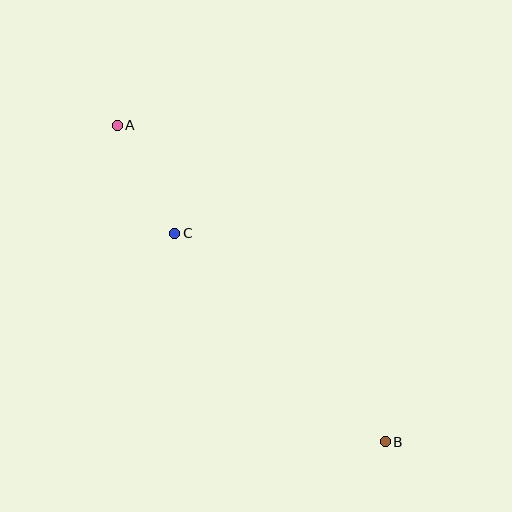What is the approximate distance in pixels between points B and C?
The distance between B and C is approximately 296 pixels.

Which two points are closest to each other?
Points A and C are closest to each other.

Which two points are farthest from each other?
Points A and B are farthest from each other.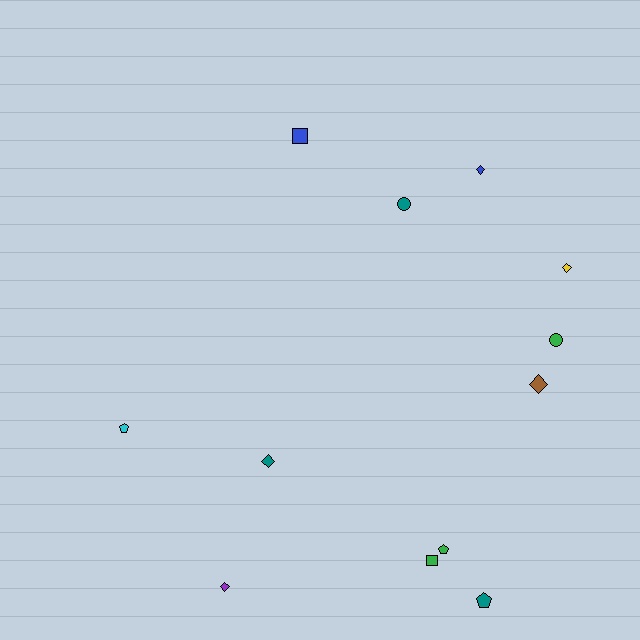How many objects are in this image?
There are 12 objects.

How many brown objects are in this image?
There is 1 brown object.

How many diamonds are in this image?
There are 5 diamonds.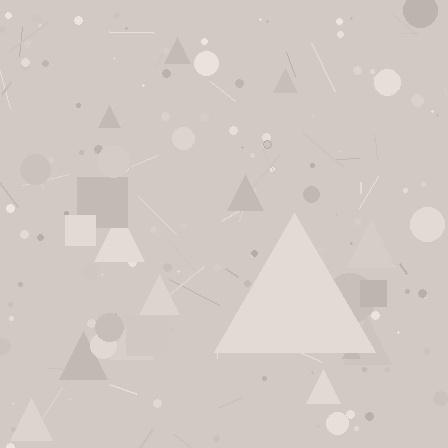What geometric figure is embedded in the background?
A triangle is embedded in the background.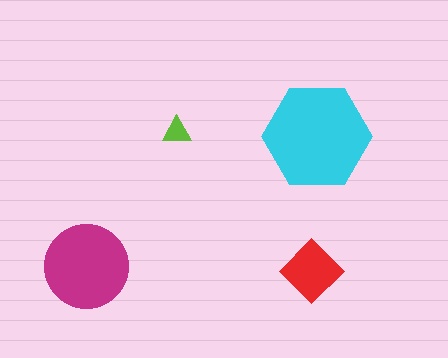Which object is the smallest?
The lime triangle.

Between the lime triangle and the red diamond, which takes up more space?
The red diamond.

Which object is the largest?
The cyan hexagon.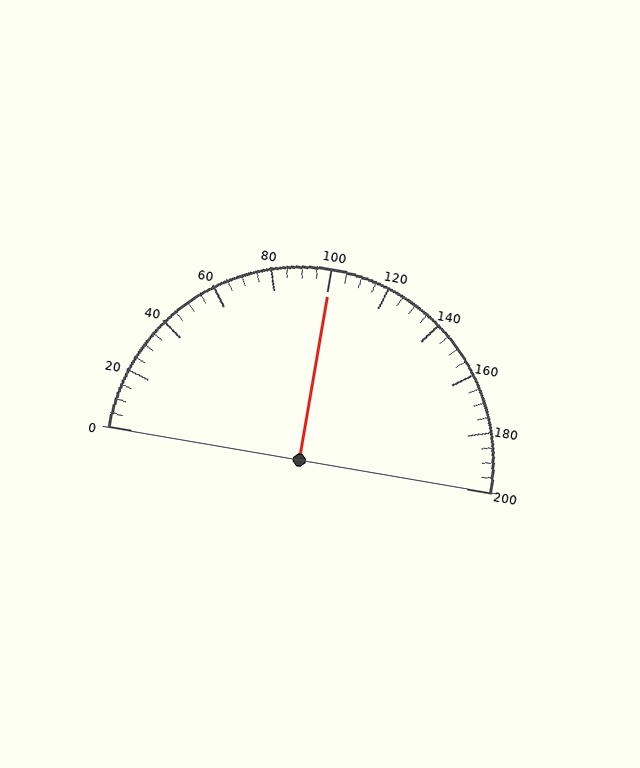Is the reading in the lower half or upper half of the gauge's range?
The reading is in the upper half of the range (0 to 200).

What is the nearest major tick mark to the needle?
The nearest major tick mark is 100.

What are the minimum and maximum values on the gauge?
The gauge ranges from 0 to 200.